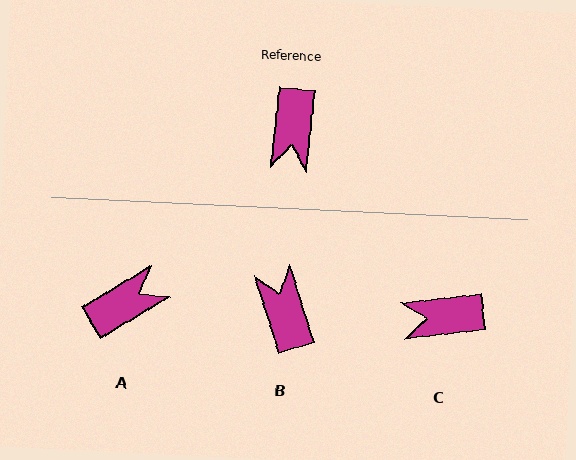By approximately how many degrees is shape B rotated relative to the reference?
Approximately 156 degrees clockwise.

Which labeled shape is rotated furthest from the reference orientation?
B, about 156 degrees away.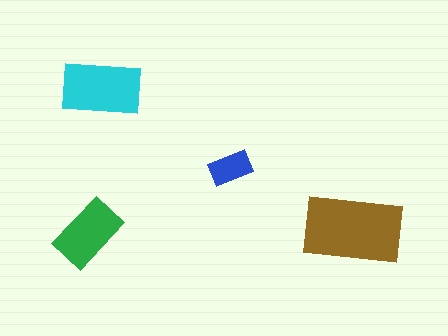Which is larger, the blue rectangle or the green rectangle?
The green one.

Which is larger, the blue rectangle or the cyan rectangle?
The cyan one.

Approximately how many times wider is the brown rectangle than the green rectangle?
About 1.5 times wider.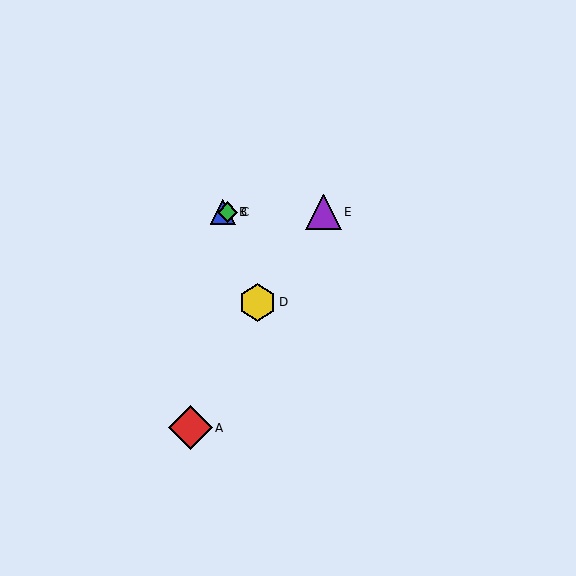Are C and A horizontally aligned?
No, C is at y≈212 and A is at y≈428.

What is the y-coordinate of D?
Object D is at y≈303.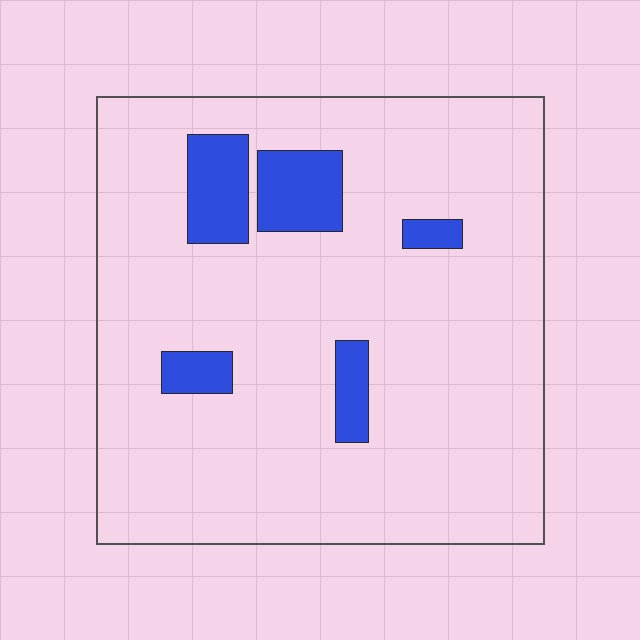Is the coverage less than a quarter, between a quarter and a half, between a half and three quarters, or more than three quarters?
Less than a quarter.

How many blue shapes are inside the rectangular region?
5.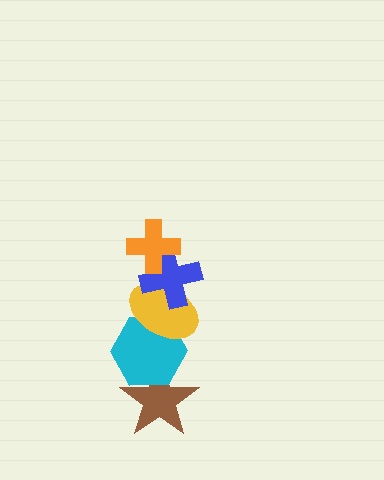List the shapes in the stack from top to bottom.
From top to bottom: the orange cross, the blue cross, the yellow ellipse, the cyan hexagon, the brown star.